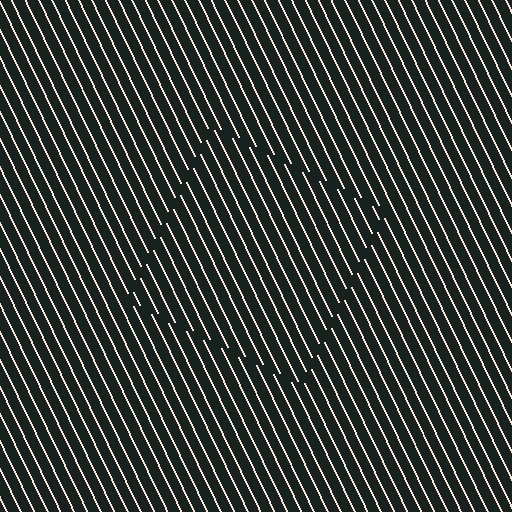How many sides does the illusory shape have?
4 sides — the line-ends trace a square.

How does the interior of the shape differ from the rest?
The interior of the shape contains the same grating, shifted by half a period — the contour is defined by the phase discontinuity where line-ends from the inner and outer gratings abut.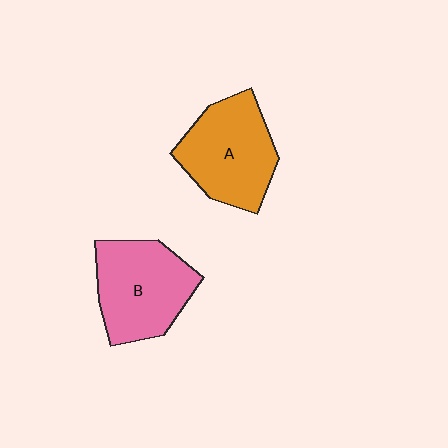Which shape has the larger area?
Shape A (orange).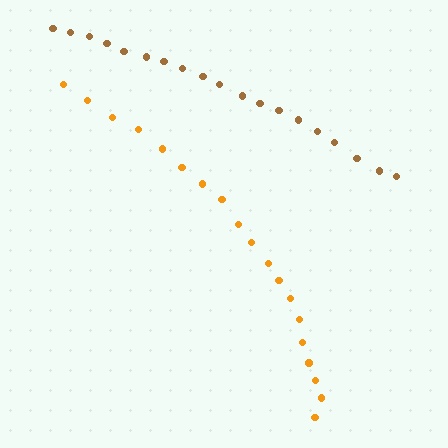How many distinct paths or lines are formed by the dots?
There are 2 distinct paths.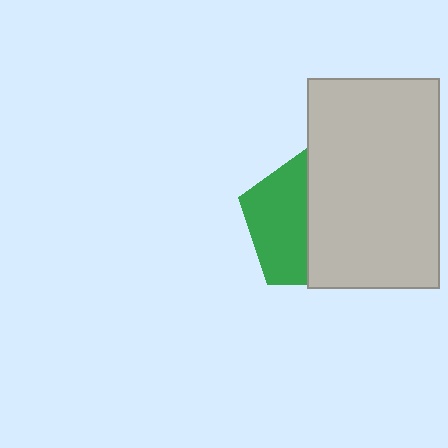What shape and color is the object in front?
The object in front is a light gray rectangle.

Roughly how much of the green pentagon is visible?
A small part of it is visible (roughly 45%).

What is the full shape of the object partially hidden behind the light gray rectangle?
The partially hidden object is a green pentagon.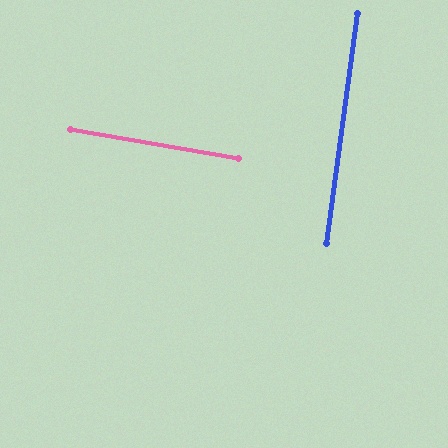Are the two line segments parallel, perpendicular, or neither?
Perpendicular — they meet at approximately 88°.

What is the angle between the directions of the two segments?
Approximately 88 degrees.